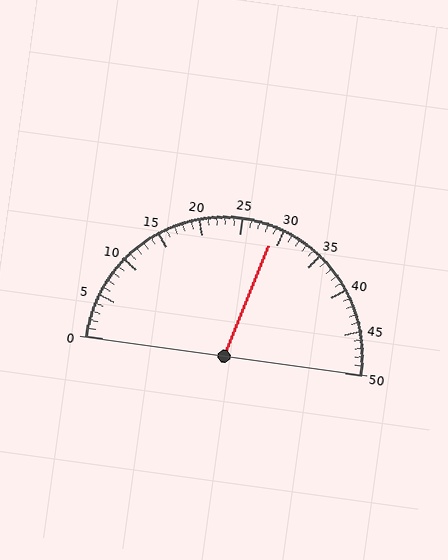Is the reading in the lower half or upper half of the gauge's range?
The reading is in the upper half of the range (0 to 50).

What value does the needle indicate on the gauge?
The needle indicates approximately 29.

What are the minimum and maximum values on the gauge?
The gauge ranges from 0 to 50.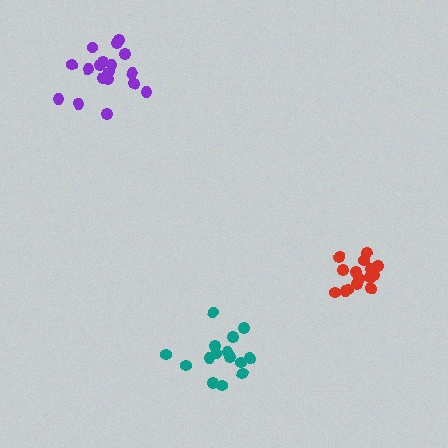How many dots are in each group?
Group 1: 15 dots, Group 2: 15 dots, Group 3: 18 dots (48 total).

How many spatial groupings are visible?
There are 3 spatial groupings.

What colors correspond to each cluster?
The clusters are colored: red, teal, purple.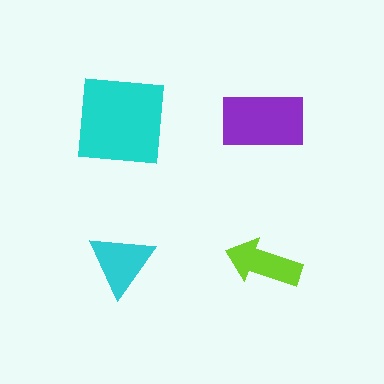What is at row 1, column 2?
A purple rectangle.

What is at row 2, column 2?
A lime arrow.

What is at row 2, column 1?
A cyan triangle.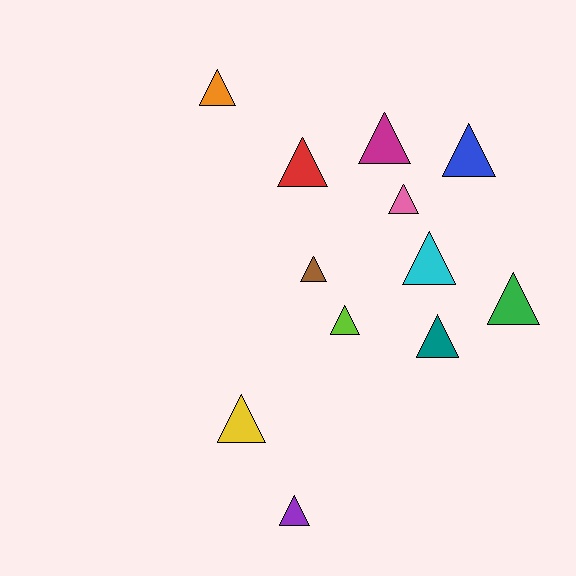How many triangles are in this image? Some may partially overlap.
There are 12 triangles.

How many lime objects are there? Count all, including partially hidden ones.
There is 1 lime object.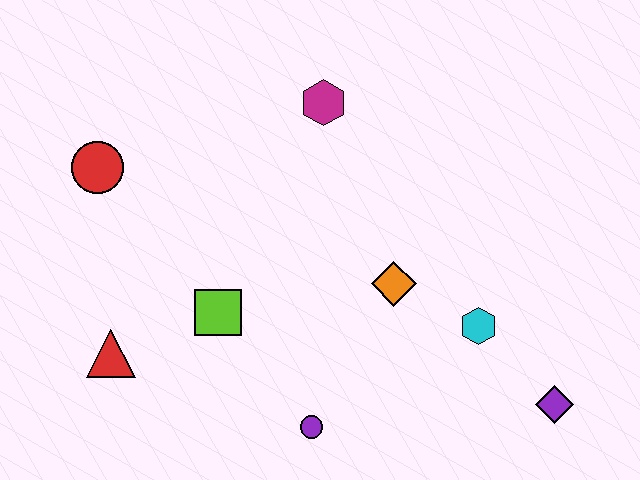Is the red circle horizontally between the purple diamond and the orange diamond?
No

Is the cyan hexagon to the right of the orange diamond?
Yes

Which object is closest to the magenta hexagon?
The orange diamond is closest to the magenta hexagon.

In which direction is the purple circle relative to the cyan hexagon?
The purple circle is to the left of the cyan hexagon.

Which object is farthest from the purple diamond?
The red circle is farthest from the purple diamond.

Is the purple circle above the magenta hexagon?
No